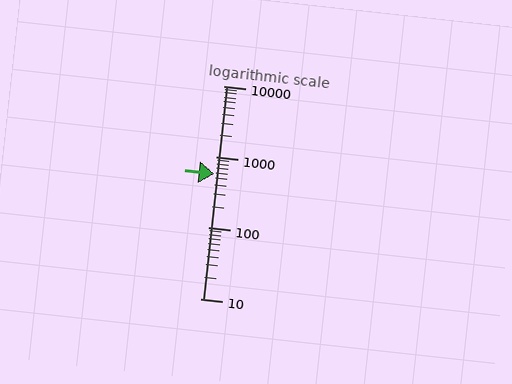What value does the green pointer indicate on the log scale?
The pointer indicates approximately 580.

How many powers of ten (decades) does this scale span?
The scale spans 3 decades, from 10 to 10000.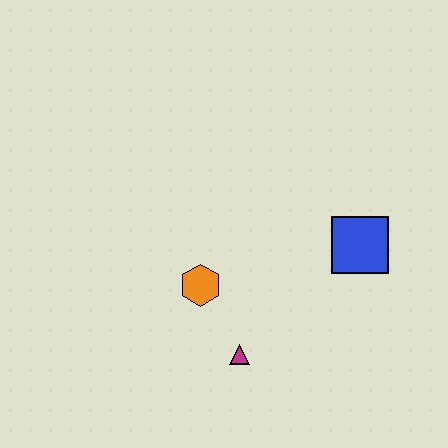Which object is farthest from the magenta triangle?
The blue square is farthest from the magenta triangle.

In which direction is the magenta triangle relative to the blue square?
The magenta triangle is to the left of the blue square.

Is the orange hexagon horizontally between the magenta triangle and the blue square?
No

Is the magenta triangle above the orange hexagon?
No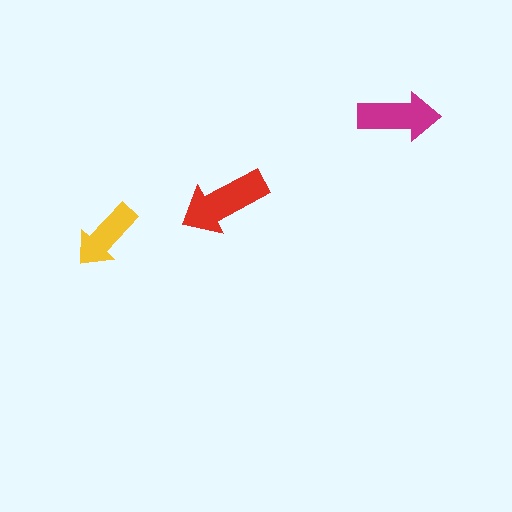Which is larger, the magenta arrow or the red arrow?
The red one.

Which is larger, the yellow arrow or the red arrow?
The red one.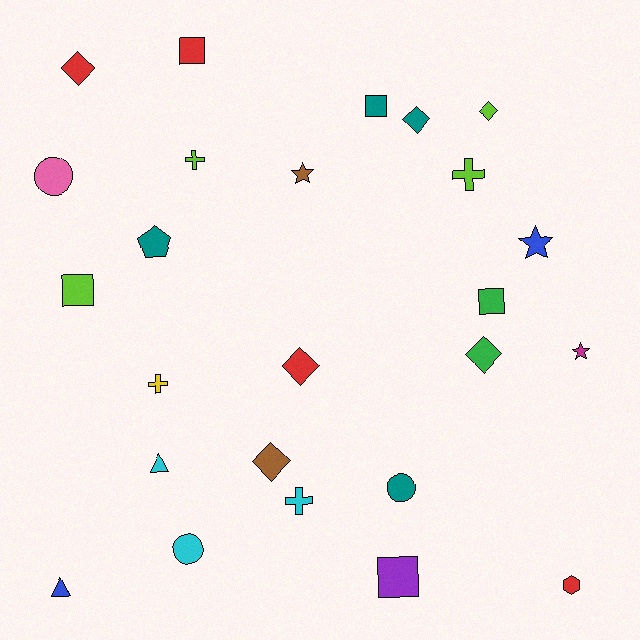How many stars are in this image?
There are 3 stars.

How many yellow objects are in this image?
There is 1 yellow object.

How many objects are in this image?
There are 25 objects.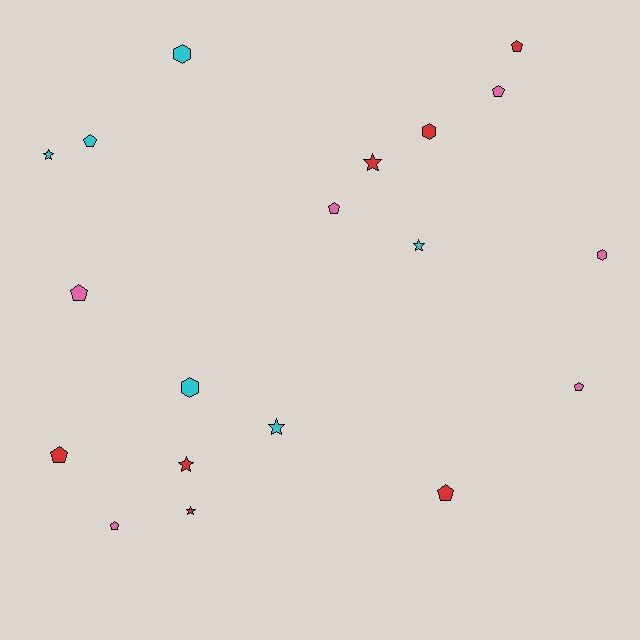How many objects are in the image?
There are 19 objects.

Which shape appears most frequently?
Pentagon, with 9 objects.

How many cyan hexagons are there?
There are 2 cyan hexagons.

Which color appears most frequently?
Red, with 7 objects.